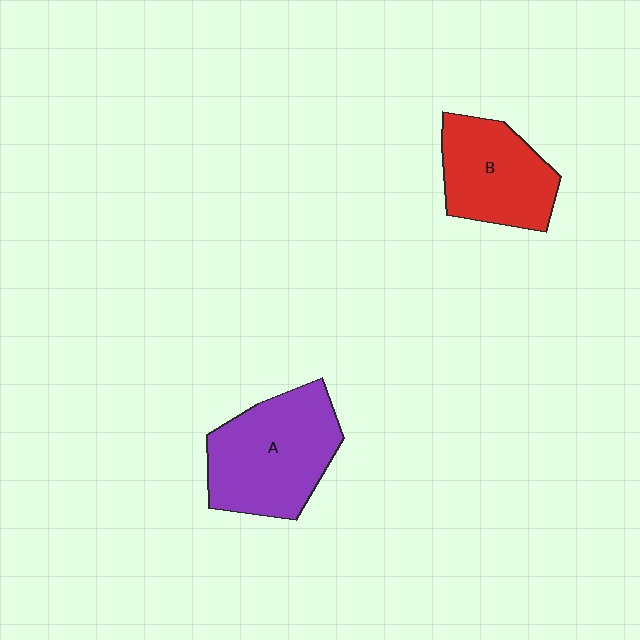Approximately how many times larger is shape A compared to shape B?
Approximately 1.3 times.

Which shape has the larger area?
Shape A (purple).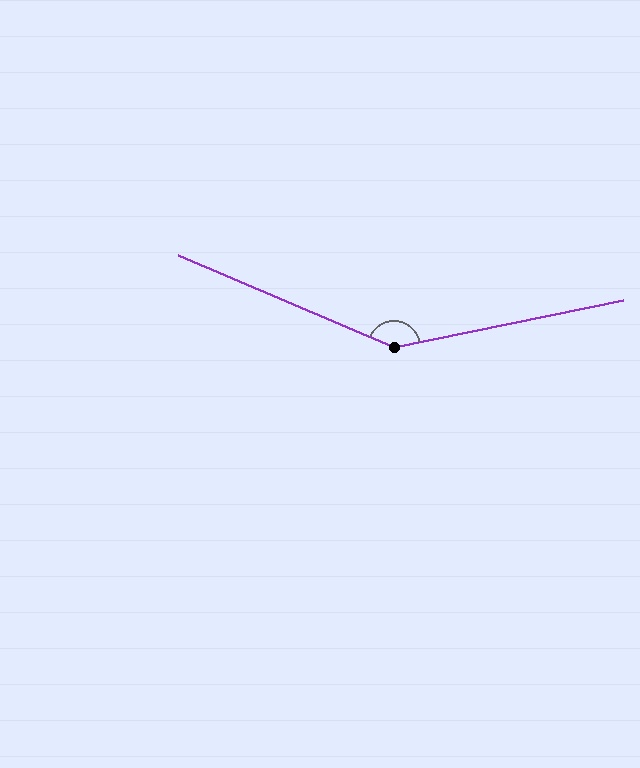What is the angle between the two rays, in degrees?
Approximately 145 degrees.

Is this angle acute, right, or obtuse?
It is obtuse.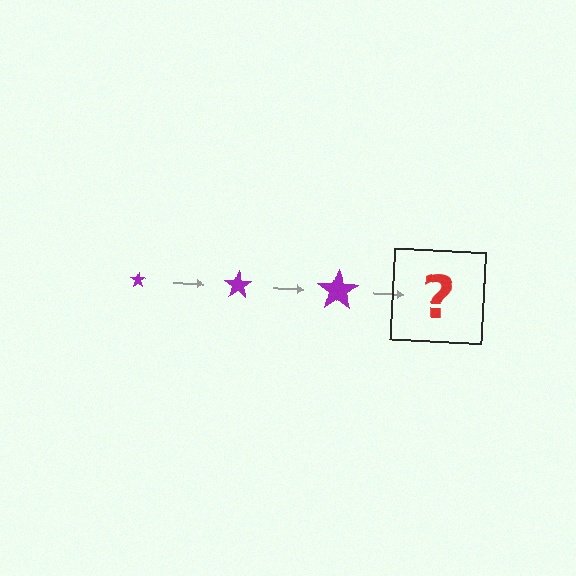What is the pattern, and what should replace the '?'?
The pattern is that the star gets progressively larger each step. The '?' should be a purple star, larger than the previous one.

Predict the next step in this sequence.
The next step is a purple star, larger than the previous one.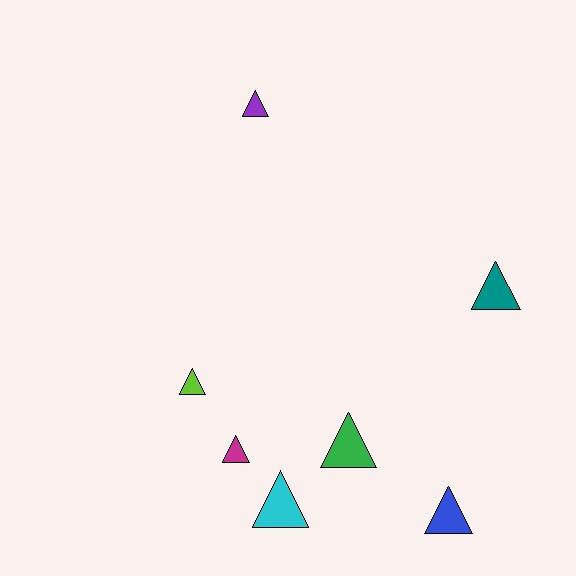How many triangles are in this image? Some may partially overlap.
There are 7 triangles.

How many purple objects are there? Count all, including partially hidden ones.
There is 1 purple object.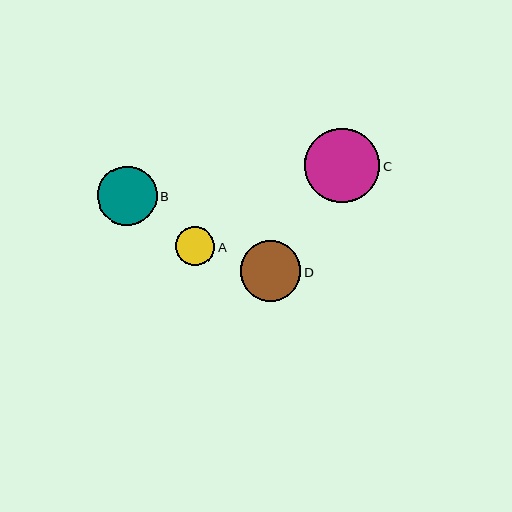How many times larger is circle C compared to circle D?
Circle C is approximately 1.2 times the size of circle D.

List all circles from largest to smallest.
From largest to smallest: C, D, B, A.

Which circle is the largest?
Circle C is the largest with a size of approximately 75 pixels.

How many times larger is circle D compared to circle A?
Circle D is approximately 1.5 times the size of circle A.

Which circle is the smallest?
Circle A is the smallest with a size of approximately 39 pixels.